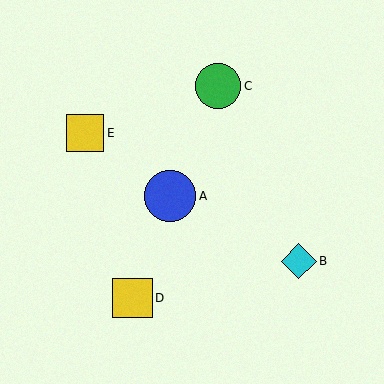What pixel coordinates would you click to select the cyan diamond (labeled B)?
Click at (299, 261) to select the cyan diamond B.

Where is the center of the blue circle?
The center of the blue circle is at (170, 196).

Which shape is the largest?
The blue circle (labeled A) is the largest.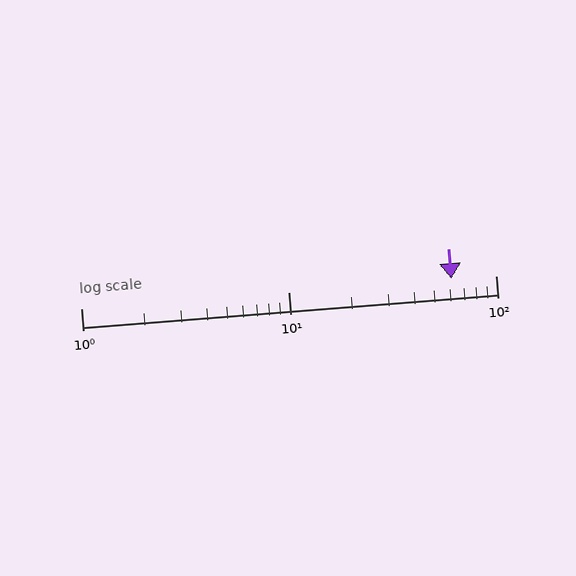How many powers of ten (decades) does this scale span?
The scale spans 2 decades, from 1 to 100.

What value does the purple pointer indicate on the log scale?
The pointer indicates approximately 61.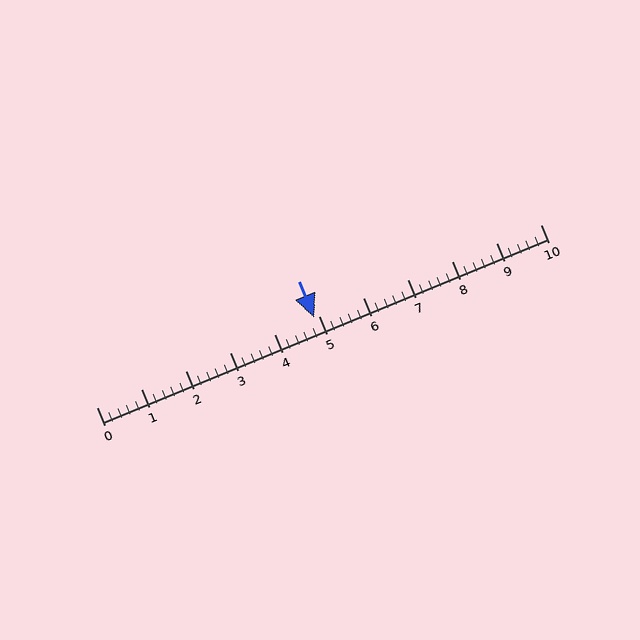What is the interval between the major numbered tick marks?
The major tick marks are spaced 1 units apart.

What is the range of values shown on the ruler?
The ruler shows values from 0 to 10.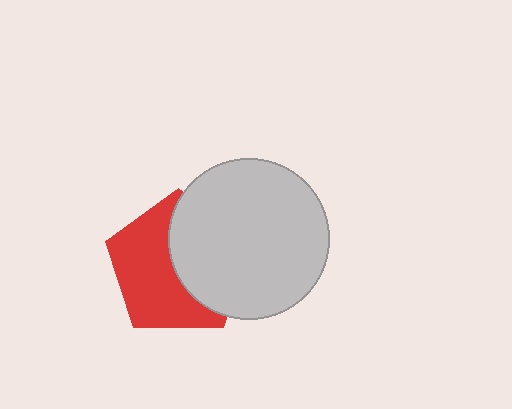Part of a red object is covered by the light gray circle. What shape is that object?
It is a pentagon.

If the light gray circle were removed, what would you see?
You would see the complete red pentagon.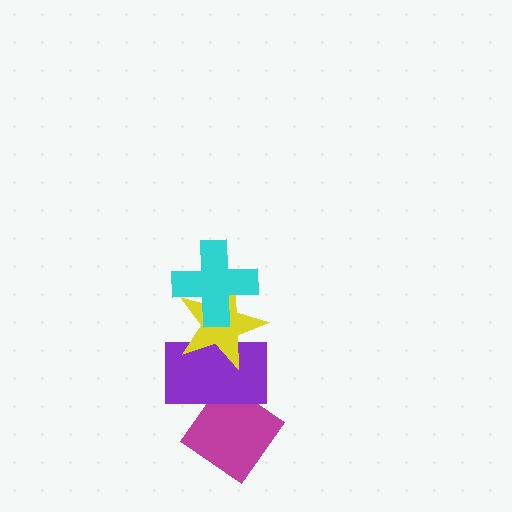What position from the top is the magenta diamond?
The magenta diamond is 4th from the top.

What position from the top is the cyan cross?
The cyan cross is 1st from the top.